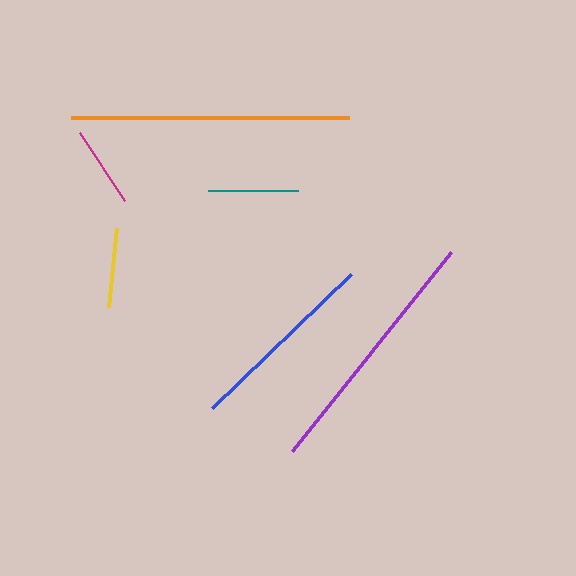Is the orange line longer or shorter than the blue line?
The orange line is longer than the blue line.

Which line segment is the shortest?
The yellow line is the shortest at approximately 79 pixels.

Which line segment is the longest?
The orange line is the longest at approximately 278 pixels.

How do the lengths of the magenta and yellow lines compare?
The magenta and yellow lines are approximately the same length.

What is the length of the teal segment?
The teal segment is approximately 90 pixels long.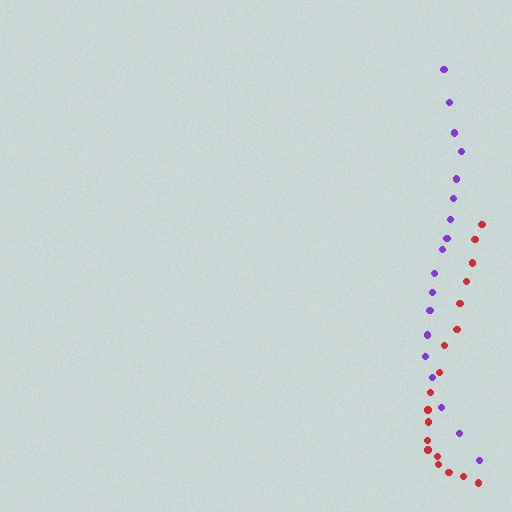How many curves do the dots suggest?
There are 2 distinct paths.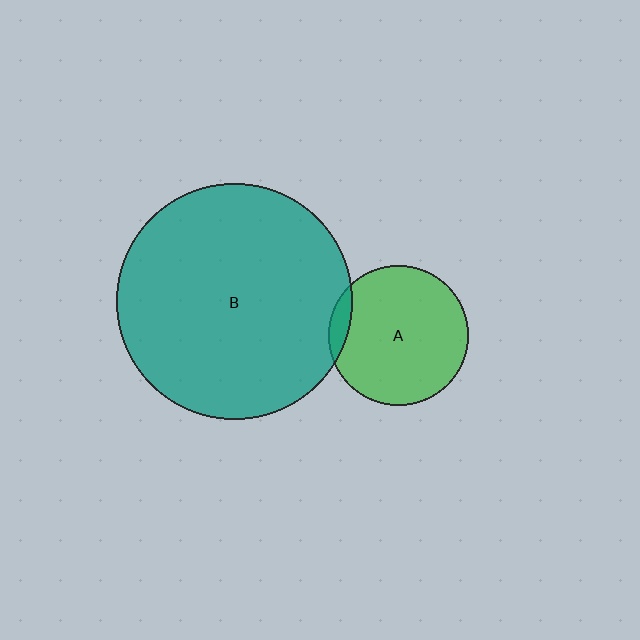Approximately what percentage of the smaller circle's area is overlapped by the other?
Approximately 5%.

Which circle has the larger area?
Circle B (teal).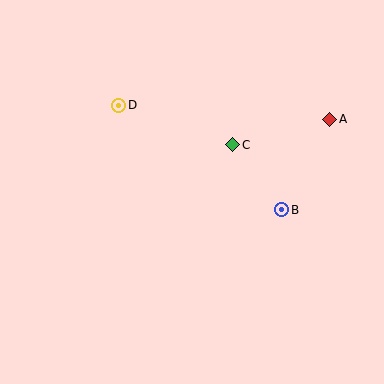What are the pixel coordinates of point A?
Point A is at (330, 119).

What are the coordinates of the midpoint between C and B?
The midpoint between C and B is at (257, 177).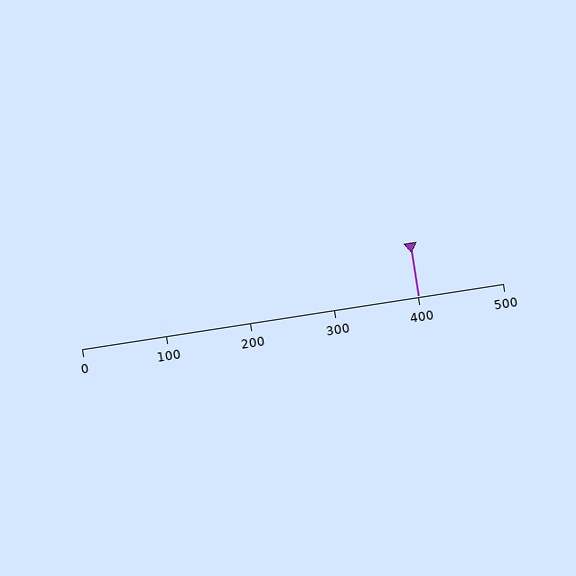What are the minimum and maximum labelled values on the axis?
The axis runs from 0 to 500.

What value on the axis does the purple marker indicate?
The marker indicates approximately 400.